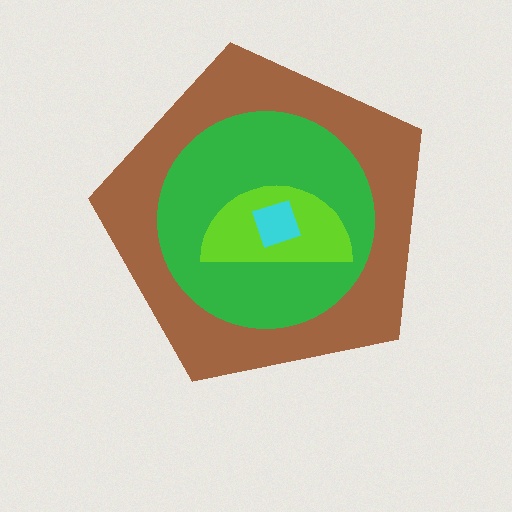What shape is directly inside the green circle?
The lime semicircle.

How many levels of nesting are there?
4.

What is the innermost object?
The cyan square.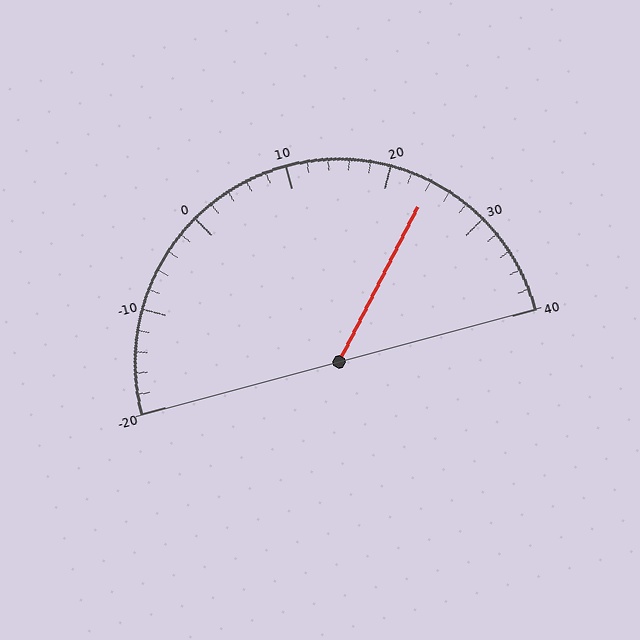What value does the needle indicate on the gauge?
The needle indicates approximately 24.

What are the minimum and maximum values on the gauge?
The gauge ranges from -20 to 40.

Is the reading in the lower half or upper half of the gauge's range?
The reading is in the upper half of the range (-20 to 40).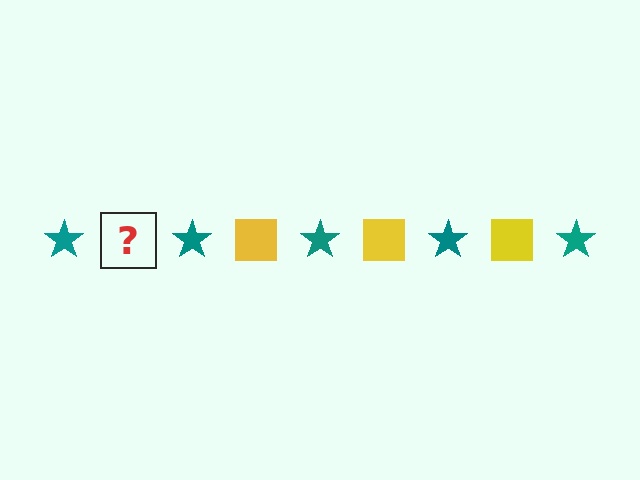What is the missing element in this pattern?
The missing element is a yellow square.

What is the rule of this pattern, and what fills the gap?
The rule is that the pattern alternates between teal star and yellow square. The gap should be filled with a yellow square.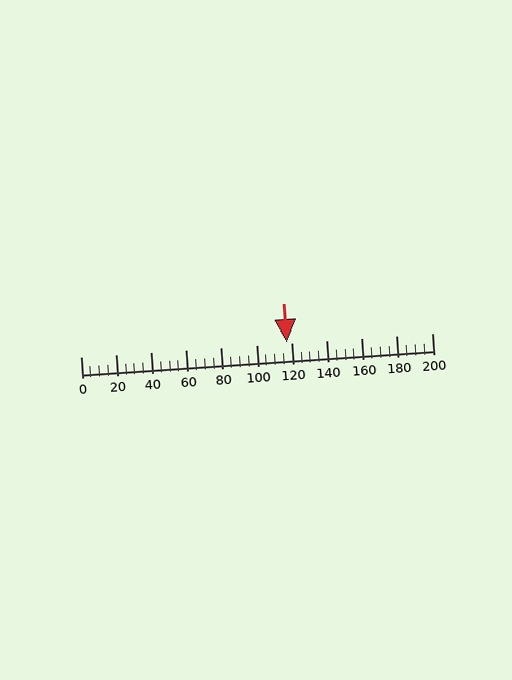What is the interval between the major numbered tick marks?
The major tick marks are spaced 20 units apart.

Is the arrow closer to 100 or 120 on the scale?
The arrow is closer to 120.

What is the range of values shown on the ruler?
The ruler shows values from 0 to 200.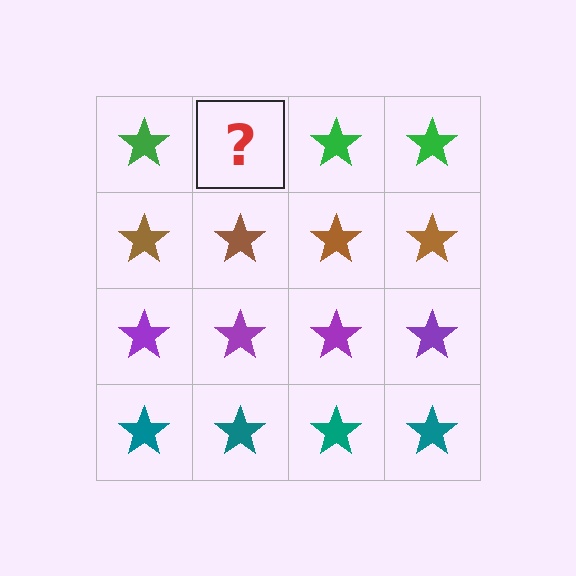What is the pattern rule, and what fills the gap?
The rule is that each row has a consistent color. The gap should be filled with a green star.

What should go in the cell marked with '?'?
The missing cell should contain a green star.